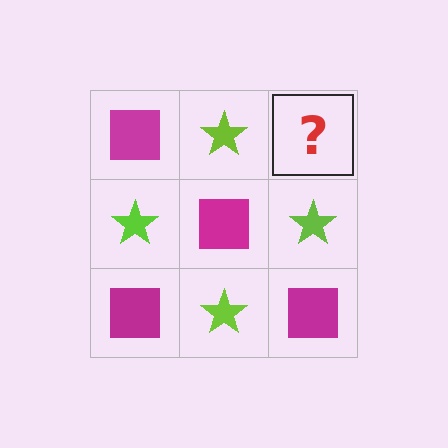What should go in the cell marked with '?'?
The missing cell should contain a magenta square.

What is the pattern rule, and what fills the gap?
The rule is that it alternates magenta square and lime star in a checkerboard pattern. The gap should be filled with a magenta square.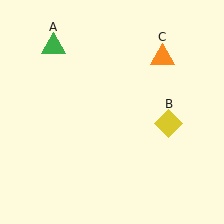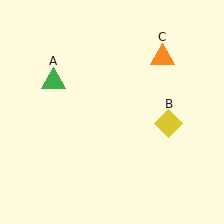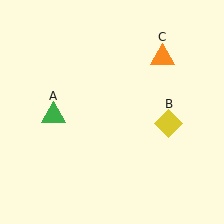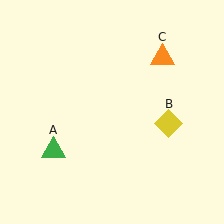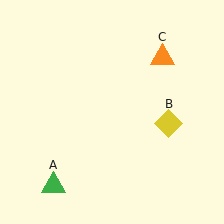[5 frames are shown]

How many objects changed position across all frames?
1 object changed position: green triangle (object A).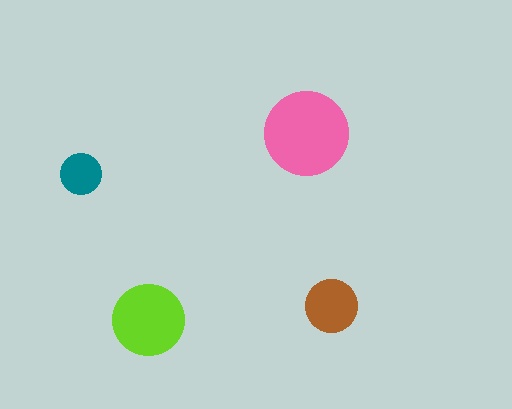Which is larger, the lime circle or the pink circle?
The pink one.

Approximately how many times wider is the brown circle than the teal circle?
About 1.5 times wider.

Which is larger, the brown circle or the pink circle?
The pink one.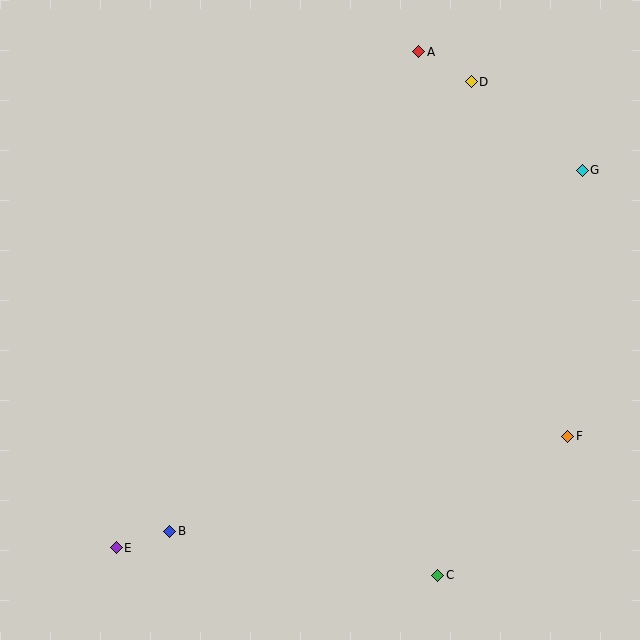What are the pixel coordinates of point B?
Point B is at (170, 531).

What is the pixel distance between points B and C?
The distance between B and C is 271 pixels.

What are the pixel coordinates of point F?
Point F is at (568, 436).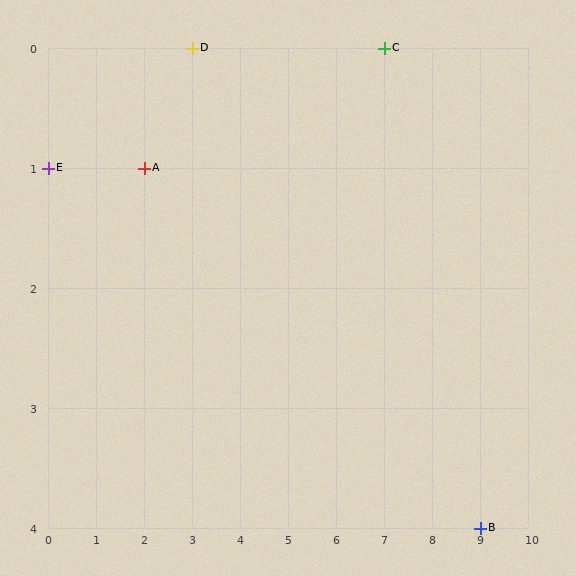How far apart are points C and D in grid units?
Points C and D are 4 columns apart.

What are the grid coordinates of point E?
Point E is at grid coordinates (0, 1).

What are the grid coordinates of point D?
Point D is at grid coordinates (3, 0).